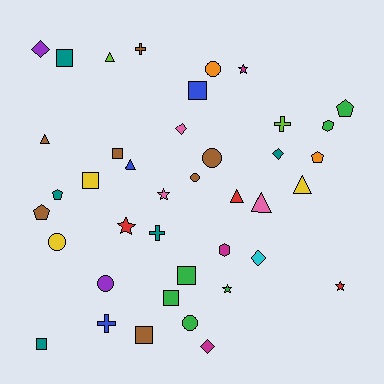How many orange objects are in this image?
There are 2 orange objects.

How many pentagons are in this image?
There are 4 pentagons.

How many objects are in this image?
There are 40 objects.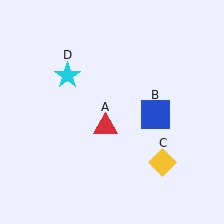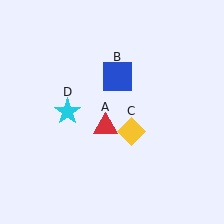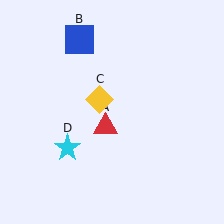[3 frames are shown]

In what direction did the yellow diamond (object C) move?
The yellow diamond (object C) moved up and to the left.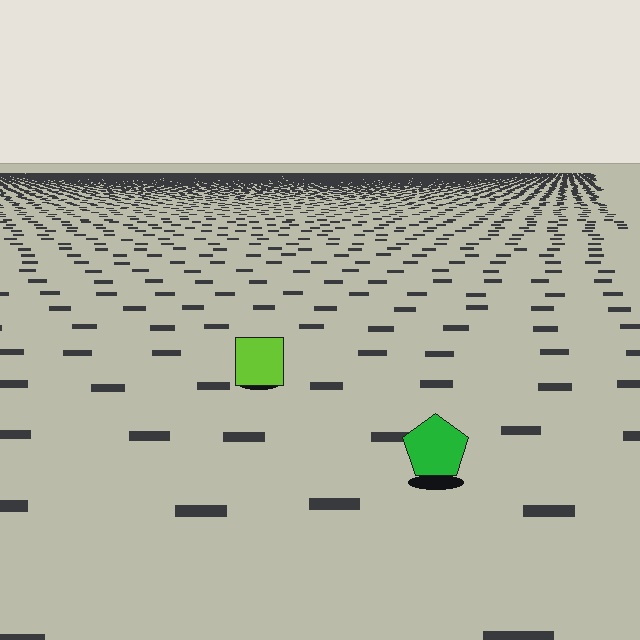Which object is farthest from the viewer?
The lime square is farthest from the viewer. It appears smaller and the ground texture around it is denser.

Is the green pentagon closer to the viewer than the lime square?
Yes. The green pentagon is closer — you can tell from the texture gradient: the ground texture is coarser near it.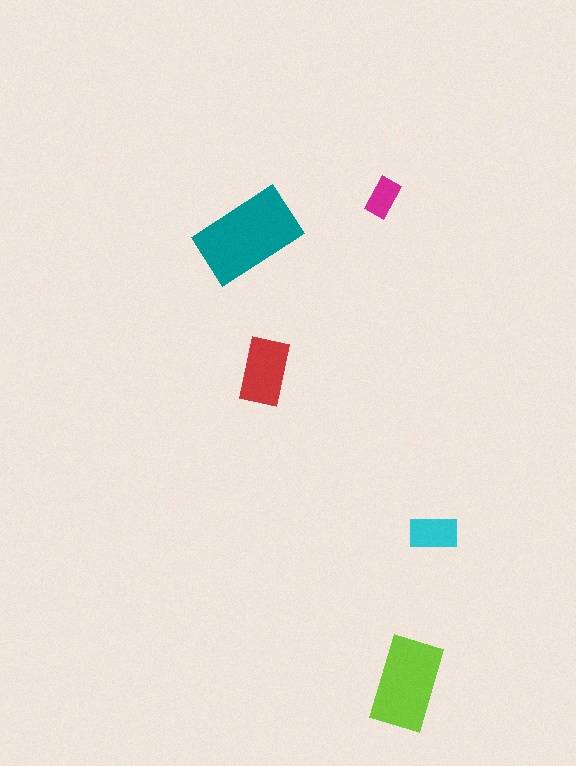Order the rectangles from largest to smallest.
the teal one, the lime one, the red one, the cyan one, the magenta one.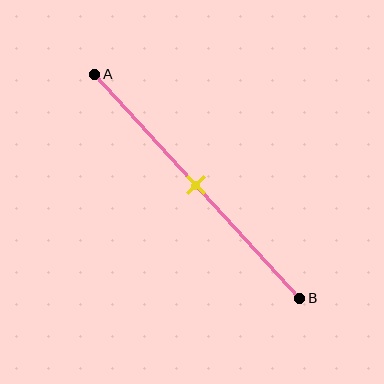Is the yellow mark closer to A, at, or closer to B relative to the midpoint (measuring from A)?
The yellow mark is approximately at the midpoint of segment AB.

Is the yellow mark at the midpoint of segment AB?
Yes, the mark is approximately at the midpoint.